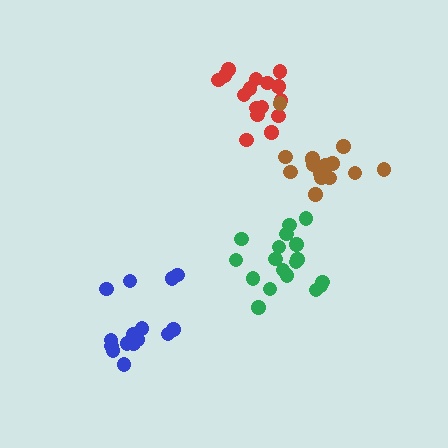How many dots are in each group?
Group 1: 19 dots, Group 2: 16 dots, Group 3: 15 dots, Group 4: 16 dots (66 total).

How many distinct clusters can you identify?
There are 4 distinct clusters.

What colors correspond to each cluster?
The clusters are colored: green, red, blue, brown.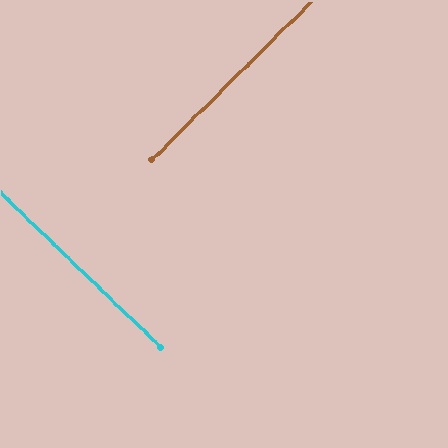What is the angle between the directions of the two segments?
Approximately 89 degrees.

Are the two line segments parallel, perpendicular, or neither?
Perpendicular — they meet at approximately 89°.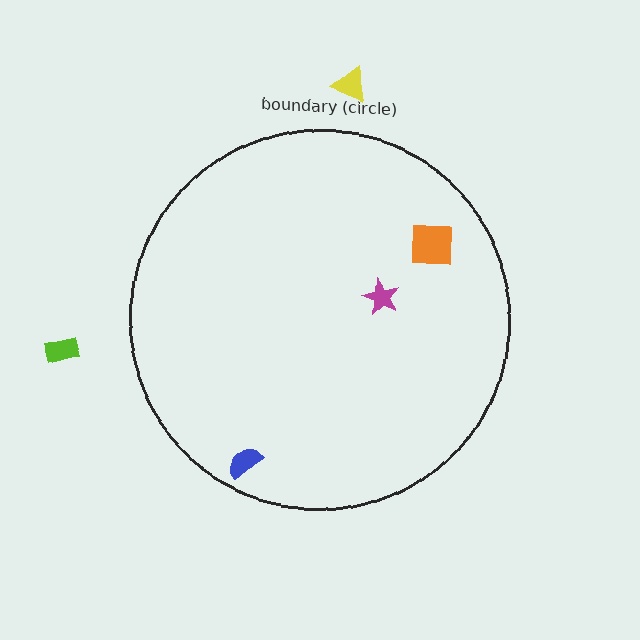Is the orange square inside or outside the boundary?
Inside.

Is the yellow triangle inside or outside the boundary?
Outside.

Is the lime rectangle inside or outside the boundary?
Outside.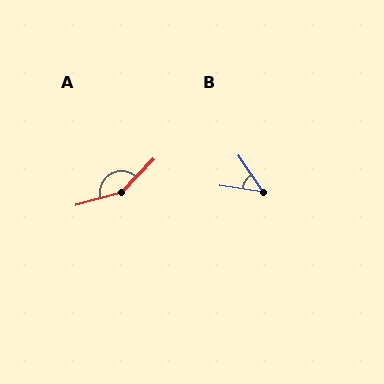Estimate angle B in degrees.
Approximately 47 degrees.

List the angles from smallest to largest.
B (47°), A (149°).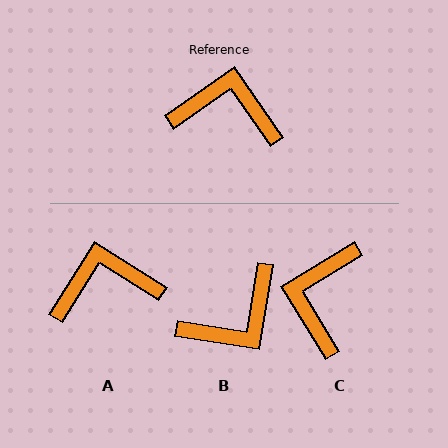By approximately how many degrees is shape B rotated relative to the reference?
Approximately 134 degrees clockwise.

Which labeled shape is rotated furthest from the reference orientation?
B, about 134 degrees away.